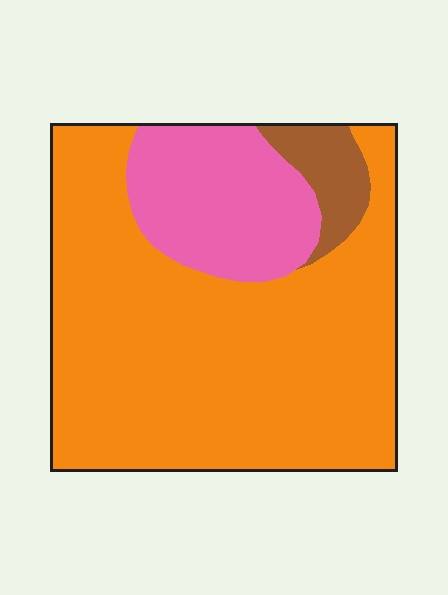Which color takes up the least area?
Brown, at roughly 5%.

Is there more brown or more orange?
Orange.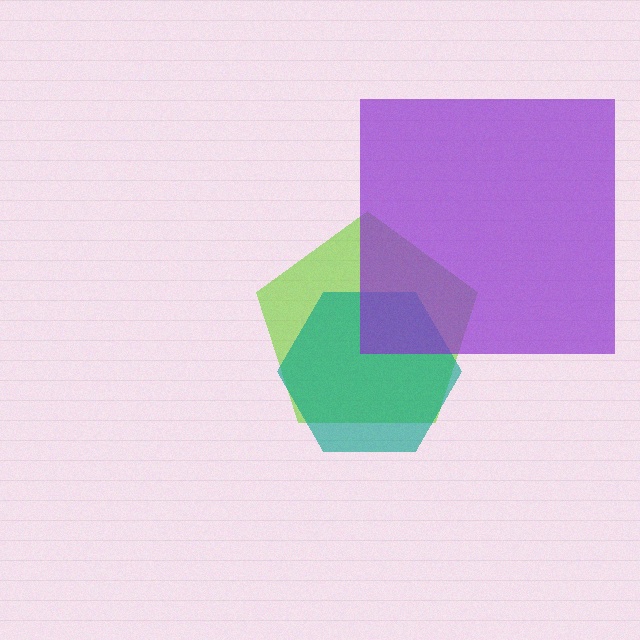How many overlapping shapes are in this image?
There are 3 overlapping shapes in the image.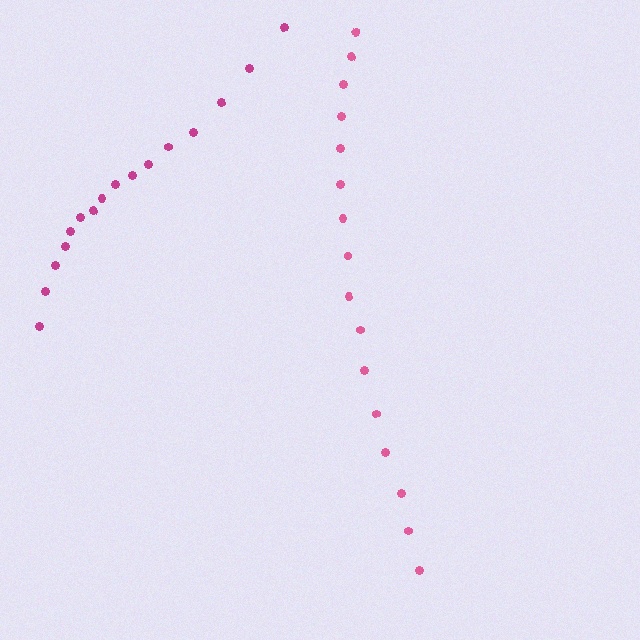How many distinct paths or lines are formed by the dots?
There are 2 distinct paths.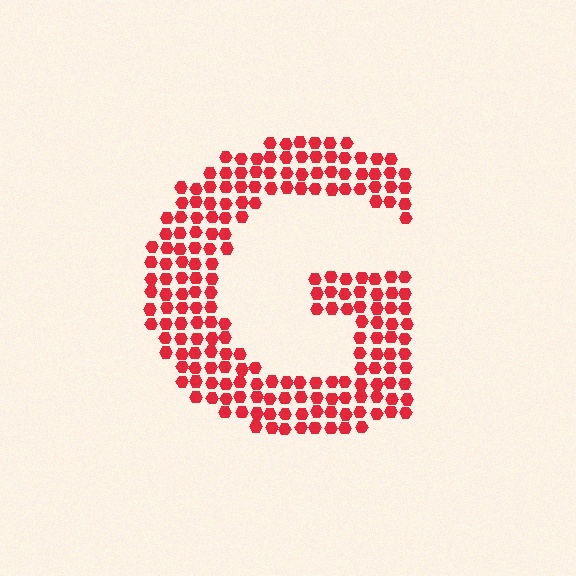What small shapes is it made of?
It is made of small hexagons.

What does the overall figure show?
The overall figure shows the letter G.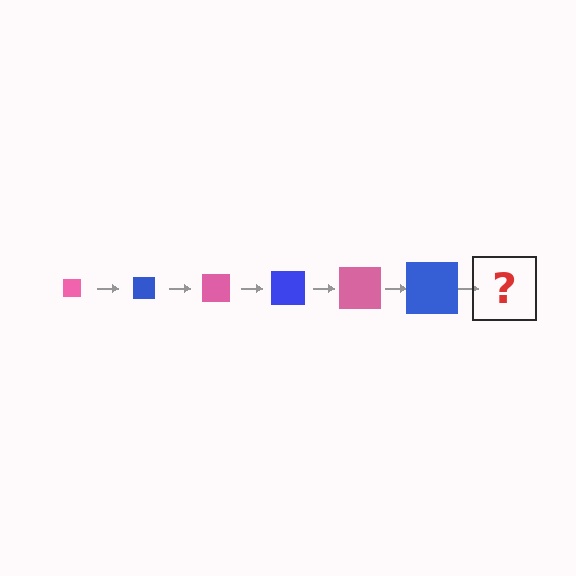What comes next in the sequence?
The next element should be a pink square, larger than the previous one.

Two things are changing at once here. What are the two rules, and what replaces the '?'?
The two rules are that the square grows larger each step and the color cycles through pink and blue. The '?' should be a pink square, larger than the previous one.